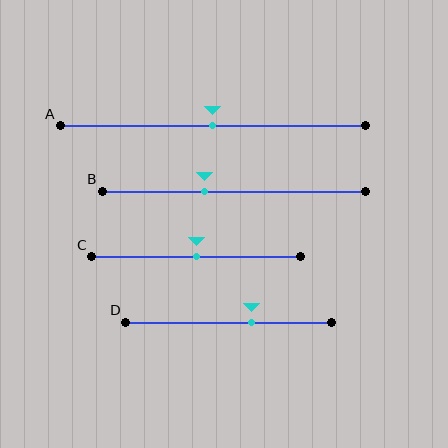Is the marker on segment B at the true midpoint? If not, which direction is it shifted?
No, the marker on segment B is shifted to the left by about 11% of the segment length.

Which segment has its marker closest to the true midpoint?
Segment A has its marker closest to the true midpoint.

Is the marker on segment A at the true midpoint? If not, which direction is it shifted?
Yes, the marker on segment A is at the true midpoint.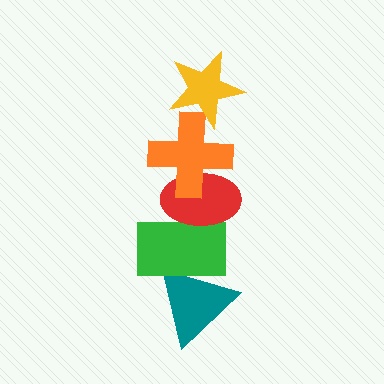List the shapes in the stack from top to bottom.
From top to bottom: the yellow star, the orange cross, the red ellipse, the green rectangle, the teal triangle.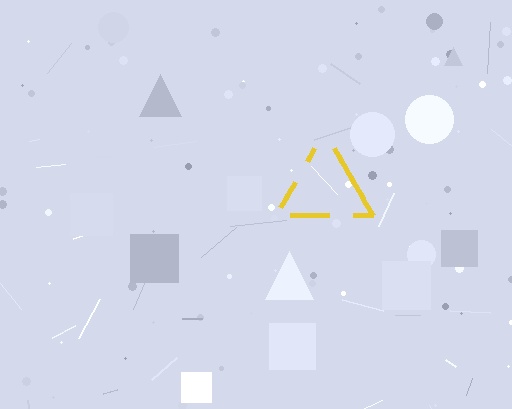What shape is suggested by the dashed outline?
The dashed outline suggests a triangle.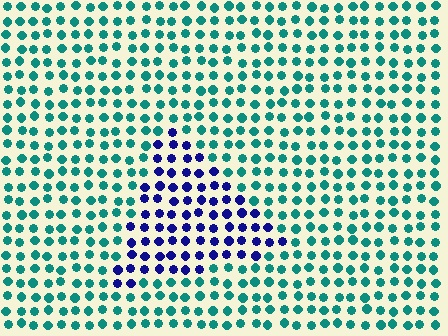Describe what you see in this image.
The image is filled with small teal elements in a uniform arrangement. A triangle-shaped region is visible where the elements are tinted to a slightly different hue, forming a subtle color boundary.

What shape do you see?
I see a triangle.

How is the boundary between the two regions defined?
The boundary is defined purely by a slight shift in hue (about 68 degrees). Spacing, size, and orientation are identical on both sides.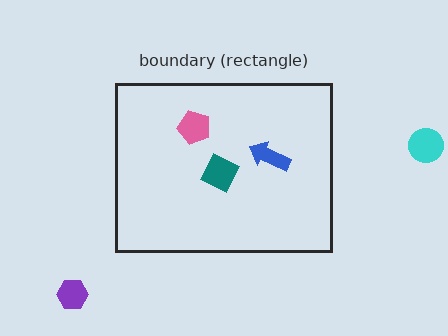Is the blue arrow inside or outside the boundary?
Inside.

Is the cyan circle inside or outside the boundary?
Outside.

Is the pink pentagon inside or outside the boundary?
Inside.